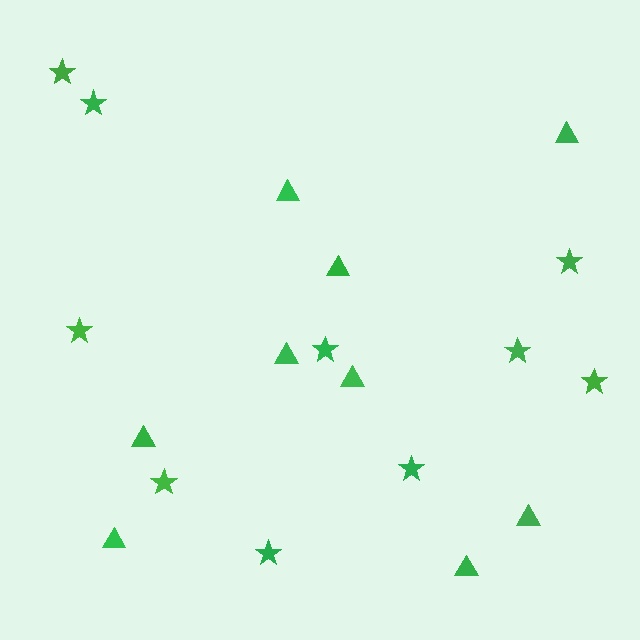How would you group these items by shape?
There are 2 groups: one group of stars (10) and one group of triangles (9).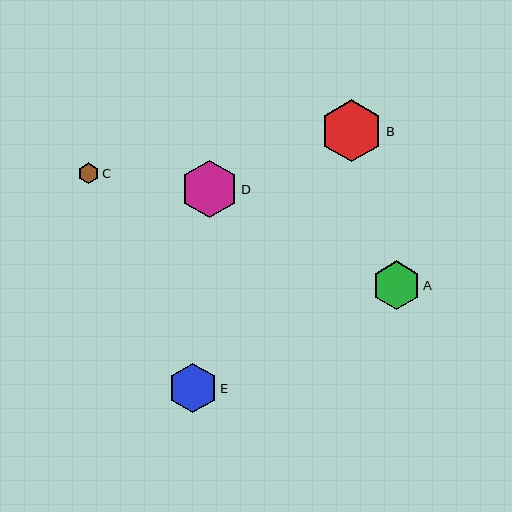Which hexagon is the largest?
Hexagon B is the largest with a size of approximately 63 pixels.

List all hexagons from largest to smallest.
From largest to smallest: B, D, E, A, C.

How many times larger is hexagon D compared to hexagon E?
Hexagon D is approximately 1.1 times the size of hexagon E.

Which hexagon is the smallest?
Hexagon C is the smallest with a size of approximately 20 pixels.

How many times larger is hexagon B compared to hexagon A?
Hexagon B is approximately 1.3 times the size of hexagon A.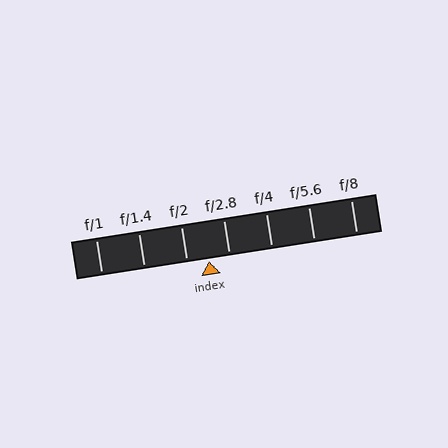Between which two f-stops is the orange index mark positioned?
The index mark is between f/2 and f/2.8.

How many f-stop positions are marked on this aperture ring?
There are 7 f-stop positions marked.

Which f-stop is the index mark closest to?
The index mark is closest to f/2.8.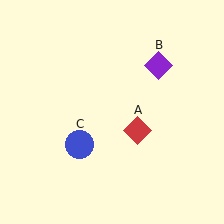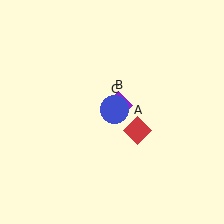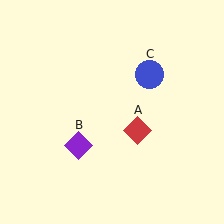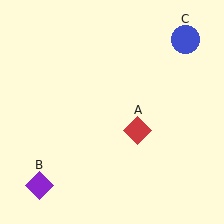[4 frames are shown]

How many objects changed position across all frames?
2 objects changed position: purple diamond (object B), blue circle (object C).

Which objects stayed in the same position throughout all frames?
Red diamond (object A) remained stationary.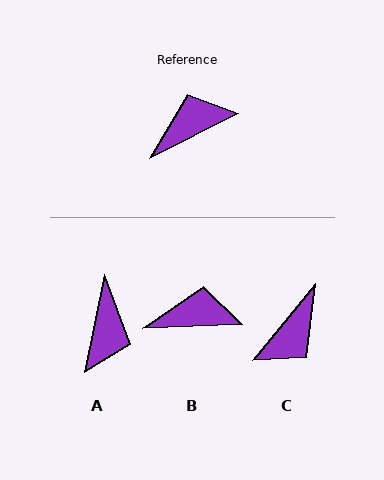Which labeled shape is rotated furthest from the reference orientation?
C, about 156 degrees away.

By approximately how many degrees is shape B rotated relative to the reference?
Approximately 24 degrees clockwise.